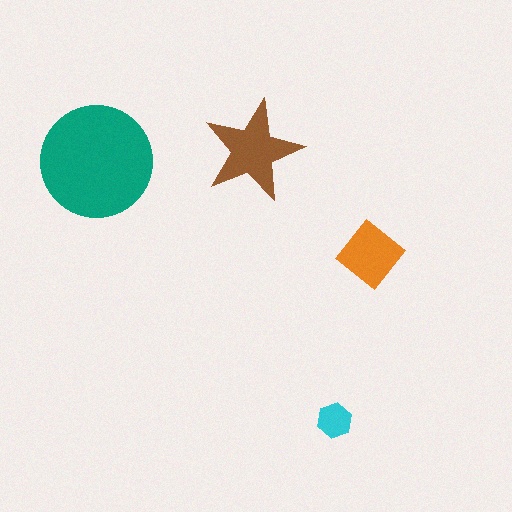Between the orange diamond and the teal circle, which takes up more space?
The teal circle.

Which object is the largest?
The teal circle.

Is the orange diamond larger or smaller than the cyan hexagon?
Larger.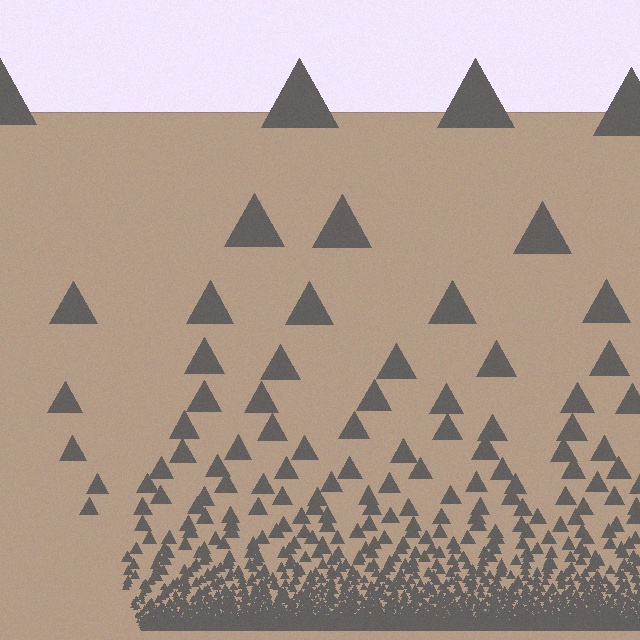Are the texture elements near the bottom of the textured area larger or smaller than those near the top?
Smaller. The gradient is inverted — elements near the bottom are smaller and denser.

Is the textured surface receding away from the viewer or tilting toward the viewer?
The surface appears to tilt toward the viewer. Texture elements get larger and sparser toward the top.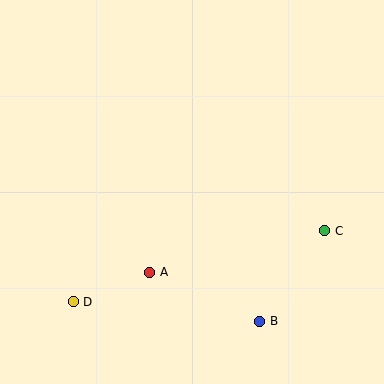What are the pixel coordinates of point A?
Point A is at (150, 272).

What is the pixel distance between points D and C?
The distance between D and C is 261 pixels.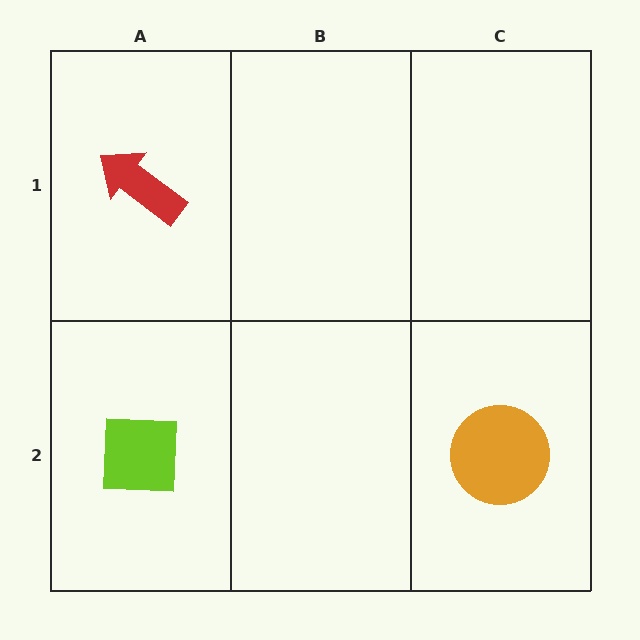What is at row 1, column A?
A red arrow.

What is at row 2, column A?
A lime square.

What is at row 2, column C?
An orange circle.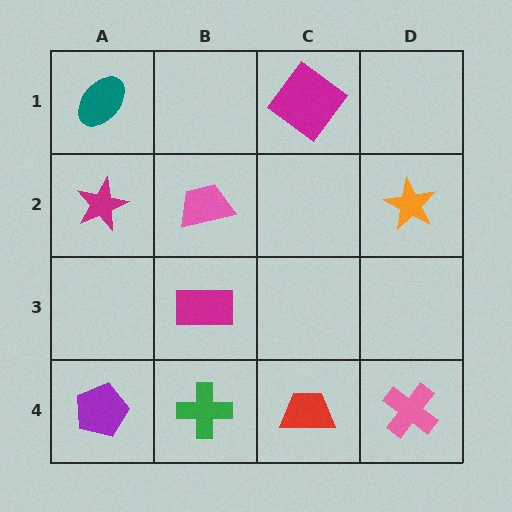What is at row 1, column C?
A magenta diamond.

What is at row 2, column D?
An orange star.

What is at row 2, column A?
A magenta star.